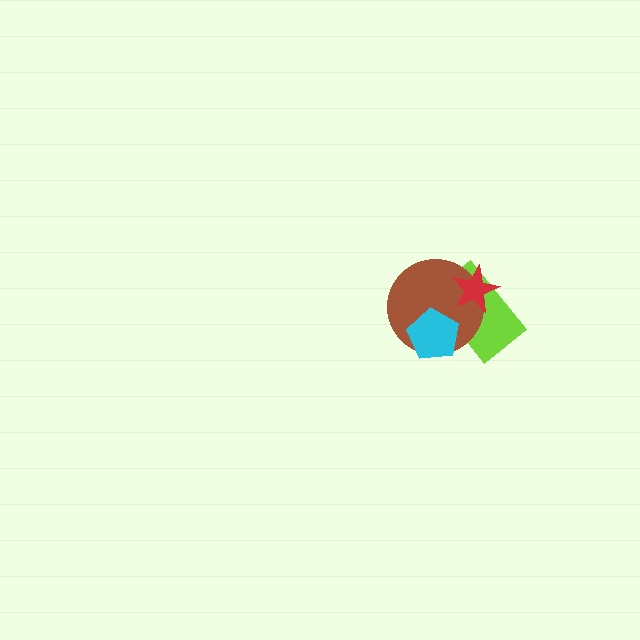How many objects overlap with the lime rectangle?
3 objects overlap with the lime rectangle.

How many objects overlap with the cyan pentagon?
2 objects overlap with the cyan pentagon.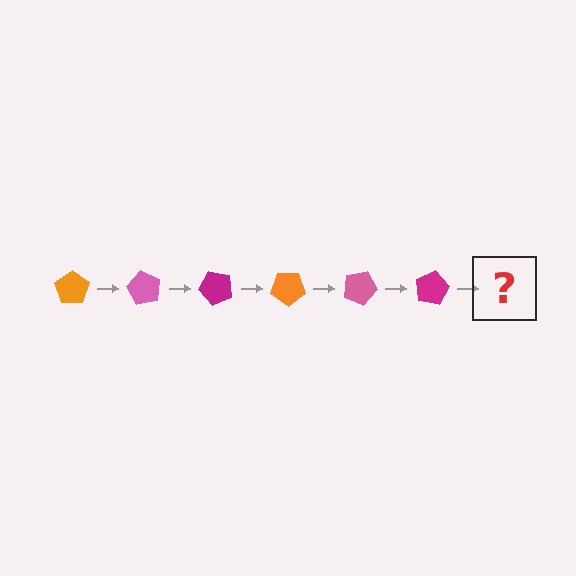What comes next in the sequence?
The next element should be an orange pentagon, rotated 360 degrees from the start.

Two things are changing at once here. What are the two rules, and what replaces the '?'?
The two rules are that it rotates 60 degrees each step and the color cycles through orange, pink, and magenta. The '?' should be an orange pentagon, rotated 360 degrees from the start.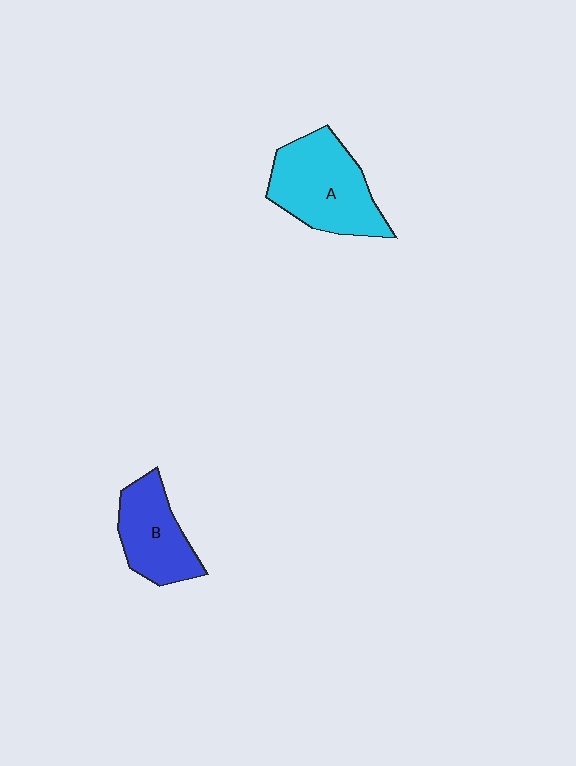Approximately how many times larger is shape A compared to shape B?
Approximately 1.4 times.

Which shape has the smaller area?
Shape B (blue).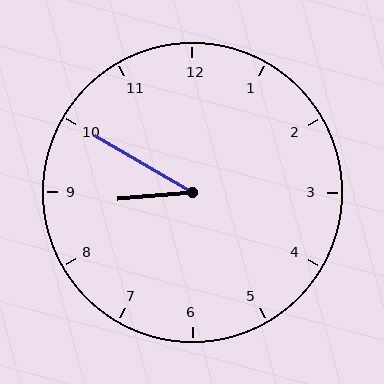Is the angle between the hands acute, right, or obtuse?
It is acute.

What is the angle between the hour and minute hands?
Approximately 35 degrees.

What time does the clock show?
8:50.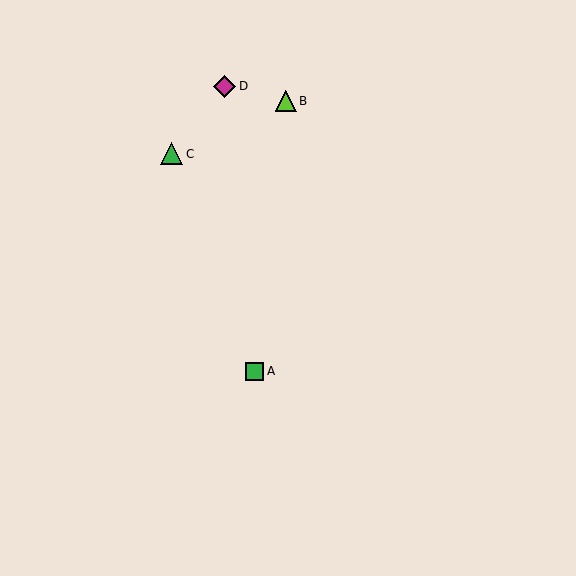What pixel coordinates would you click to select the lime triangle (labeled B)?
Click at (286, 101) to select the lime triangle B.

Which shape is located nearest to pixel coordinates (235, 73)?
The magenta diamond (labeled D) at (225, 86) is nearest to that location.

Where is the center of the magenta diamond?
The center of the magenta diamond is at (225, 86).